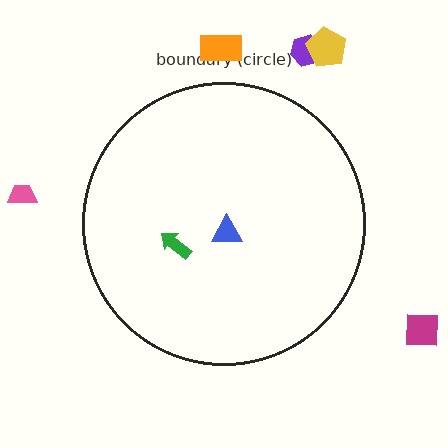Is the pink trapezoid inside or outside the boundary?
Outside.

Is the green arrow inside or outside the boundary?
Inside.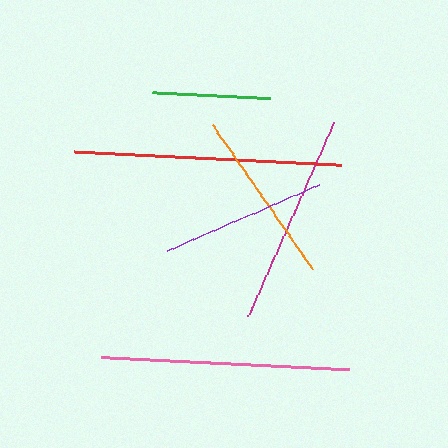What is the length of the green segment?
The green segment is approximately 118 pixels long.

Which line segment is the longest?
The red line is the longest at approximately 267 pixels.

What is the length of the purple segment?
The purple segment is approximately 166 pixels long.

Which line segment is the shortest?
The green line is the shortest at approximately 118 pixels.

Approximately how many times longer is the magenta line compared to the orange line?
The magenta line is approximately 1.2 times the length of the orange line.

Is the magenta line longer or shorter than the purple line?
The magenta line is longer than the purple line.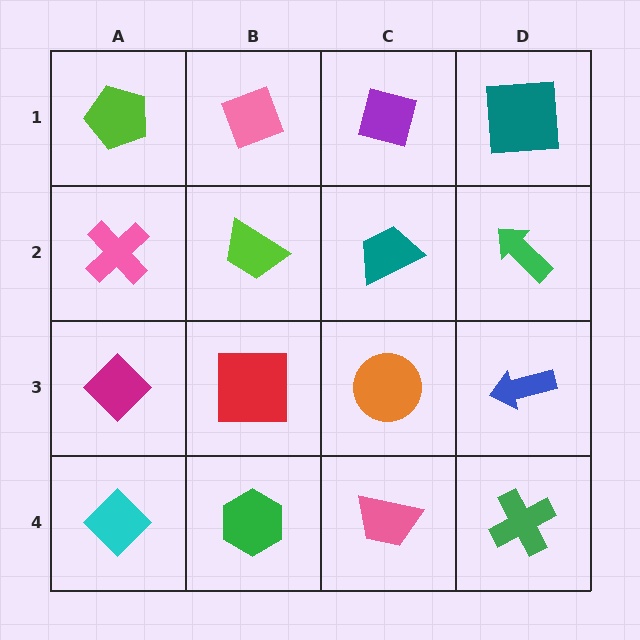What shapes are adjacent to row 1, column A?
A pink cross (row 2, column A), a pink diamond (row 1, column B).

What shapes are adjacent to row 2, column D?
A teal square (row 1, column D), a blue arrow (row 3, column D), a teal trapezoid (row 2, column C).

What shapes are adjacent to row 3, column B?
A lime trapezoid (row 2, column B), a green hexagon (row 4, column B), a magenta diamond (row 3, column A), an orange circle (row 3, column C).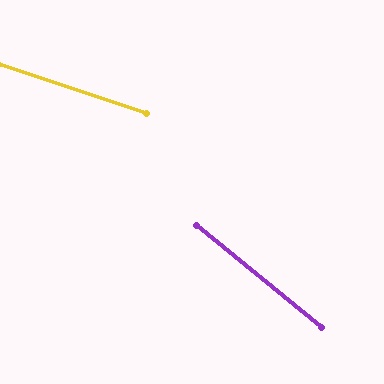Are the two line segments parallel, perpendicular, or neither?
Neither parallel nor perpendicular — they differ by about 20°.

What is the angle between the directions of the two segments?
Approximately 20 degrees.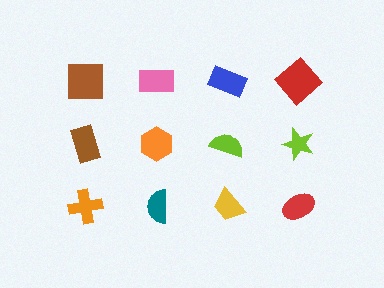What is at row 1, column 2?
A pink rectangle.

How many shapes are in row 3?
4 shapes.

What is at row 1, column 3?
A blue rectangle.